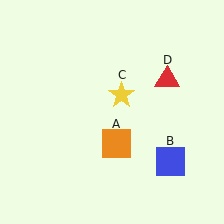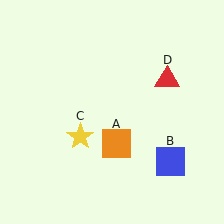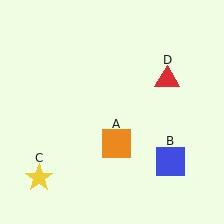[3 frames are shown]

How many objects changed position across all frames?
1 object changed position: yellow star (object C).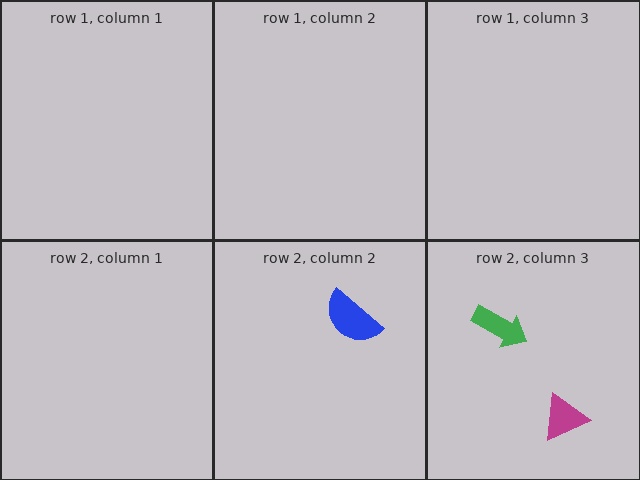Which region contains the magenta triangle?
The row 2, column 3 region.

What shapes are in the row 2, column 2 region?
The blue semicircle.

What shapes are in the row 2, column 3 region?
The green arrow, the magenta triangle.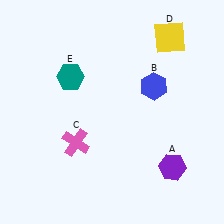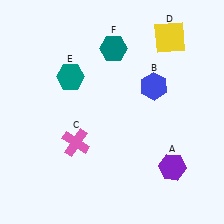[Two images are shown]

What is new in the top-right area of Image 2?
A teal hexagon (F) was added in the top-right area of Image 2.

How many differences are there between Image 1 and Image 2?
There is 1 difference between the two images.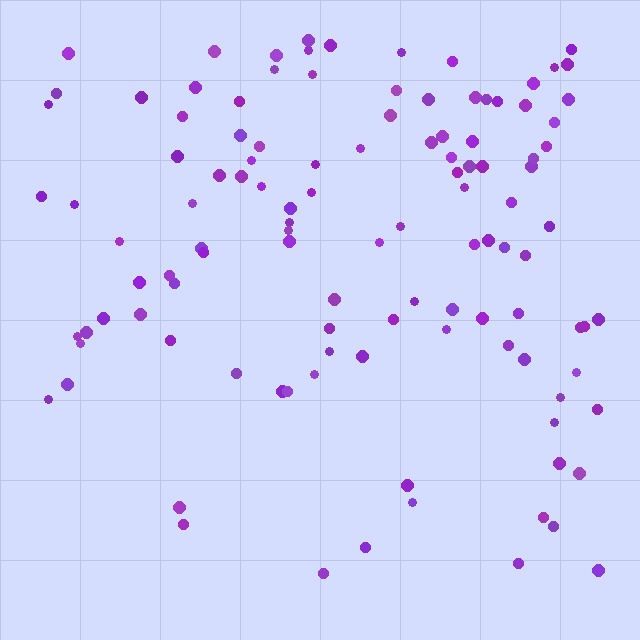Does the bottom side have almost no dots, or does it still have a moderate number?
Still a moderate number, just noticeably fewer than the top.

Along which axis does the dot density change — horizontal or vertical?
Vertical.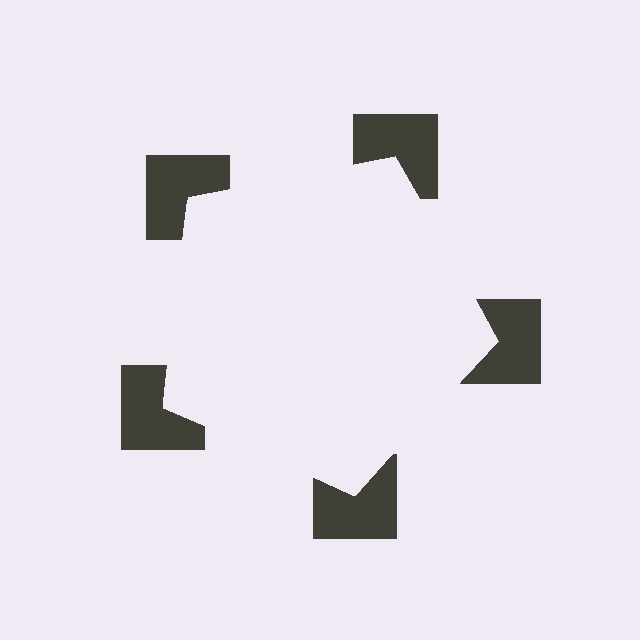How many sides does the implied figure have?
5 sides.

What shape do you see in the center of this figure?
An illusory pentagon — its edges are inferred from the aligned wedge cuts in the notched squares, not physically drawn.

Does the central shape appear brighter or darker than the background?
It typically appears slightly brighter than the background, even though no actual brightness change is drawn.